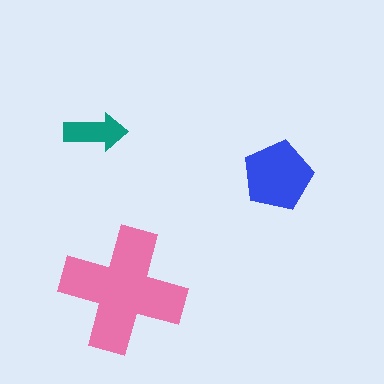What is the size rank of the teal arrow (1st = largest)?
3rd.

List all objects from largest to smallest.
The pink cross, the blue pentagon, the teal arrow.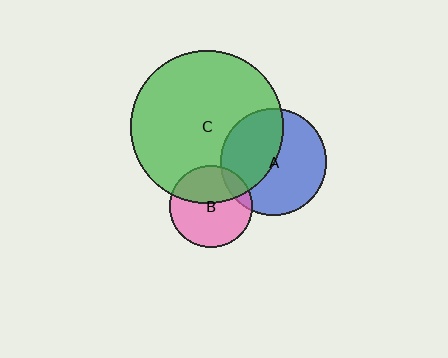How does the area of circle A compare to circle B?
Approximately 1.7 times.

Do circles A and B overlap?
Yes.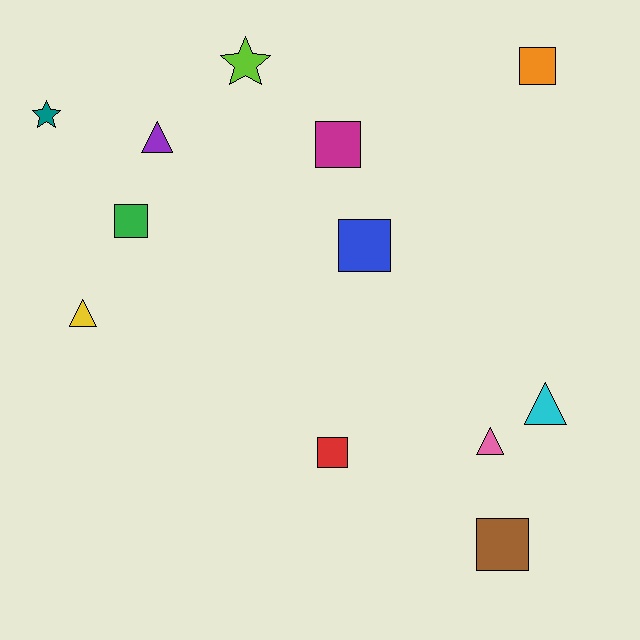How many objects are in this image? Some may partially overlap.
There are 12 objects.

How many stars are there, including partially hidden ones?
There are 2 stars.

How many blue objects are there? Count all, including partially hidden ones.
There is 1 blue object.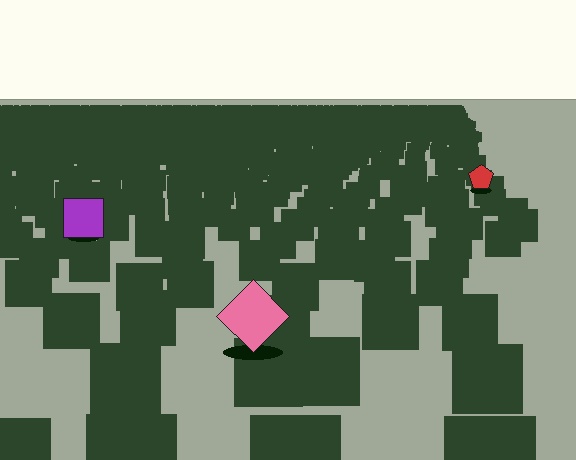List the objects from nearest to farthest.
From nearest to farthest: the pink diamond, the purple square, the red pentagon.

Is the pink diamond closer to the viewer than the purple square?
Yes. The pink diamond is closer — you can tell from the texture gradient: the ground texture is coarser near it.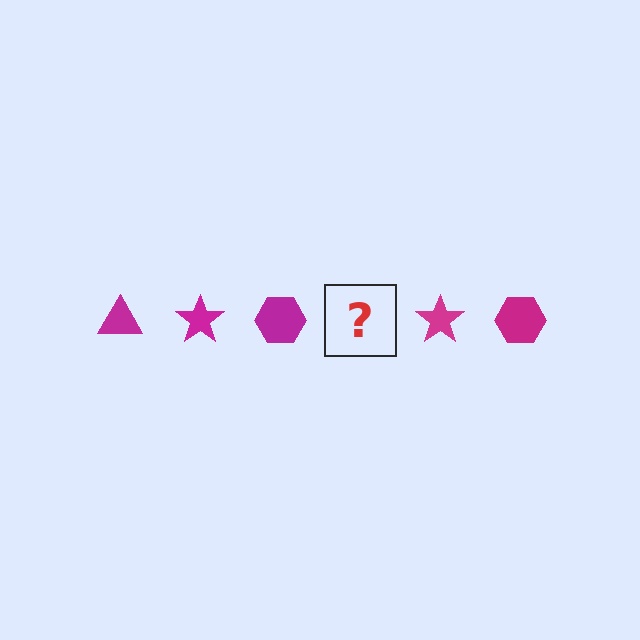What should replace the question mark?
The question mark should be replaced with a magenta triangle.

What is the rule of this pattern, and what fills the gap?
The rule is that the pattern cycles through triangle, star, hexagon shapes in magenta. The gap should be filled with a magenta triangle.